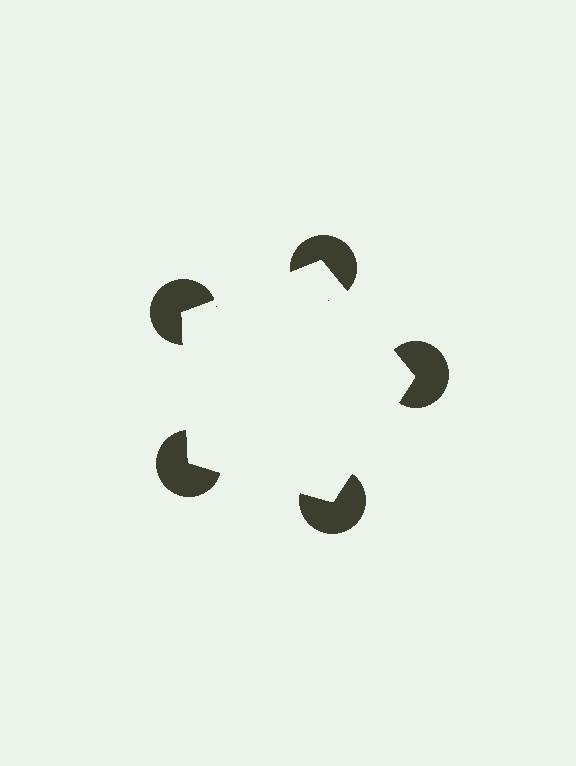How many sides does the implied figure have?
5 sides.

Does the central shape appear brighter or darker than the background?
It typically appears slightly brighter than the background, even though no actual brightness change is drawn.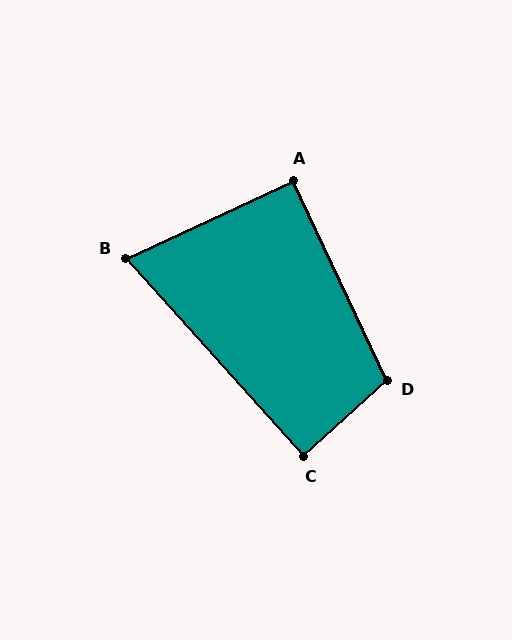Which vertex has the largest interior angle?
D, at approximately 107 degrees.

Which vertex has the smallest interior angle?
B, at approximately 73 degrees.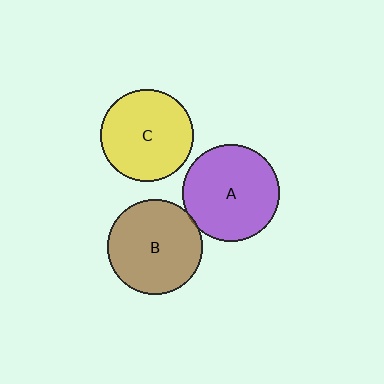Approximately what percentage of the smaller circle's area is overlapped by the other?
Approximately 5%.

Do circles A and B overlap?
Yes.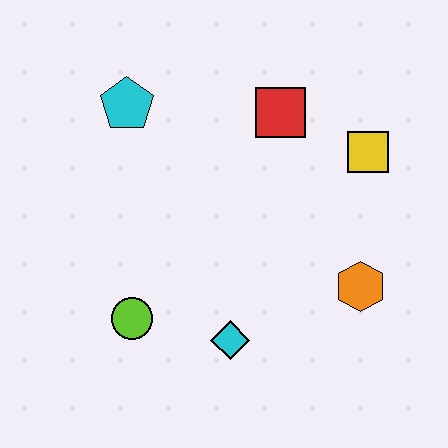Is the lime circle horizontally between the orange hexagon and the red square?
No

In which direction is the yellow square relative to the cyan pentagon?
The yellow square is to the right of the cyan pentagon.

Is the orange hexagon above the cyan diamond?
Yes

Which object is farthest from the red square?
The lime circle is farthest from the red square.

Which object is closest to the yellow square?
The red square is closest to the yellow square.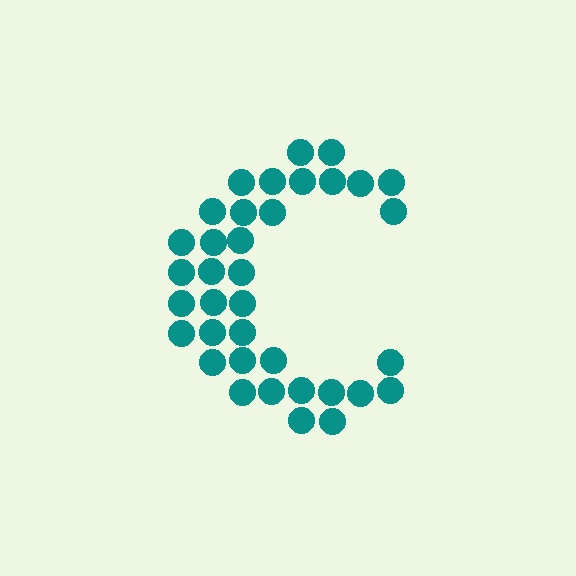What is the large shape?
The large shape is the letter C.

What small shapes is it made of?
It is made of small circles.